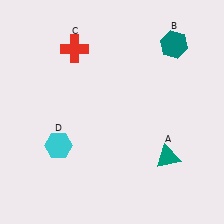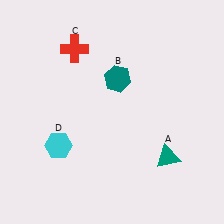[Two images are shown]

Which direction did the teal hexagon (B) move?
The teal hexagon (B) moved left.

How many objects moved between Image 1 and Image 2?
1 object moved between the two images.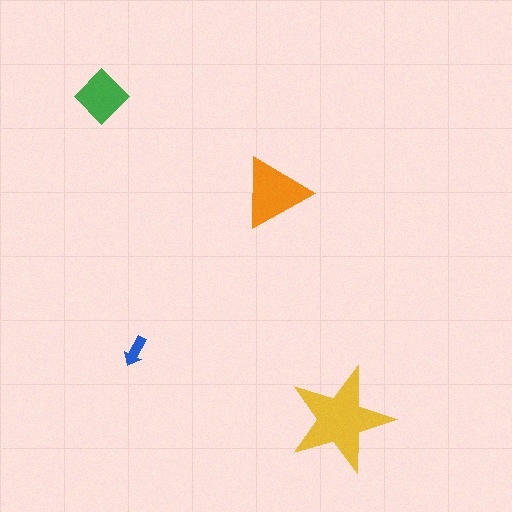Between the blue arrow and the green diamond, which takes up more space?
The green diamond.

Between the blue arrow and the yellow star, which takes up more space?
The yellow star.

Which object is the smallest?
The blue arrow.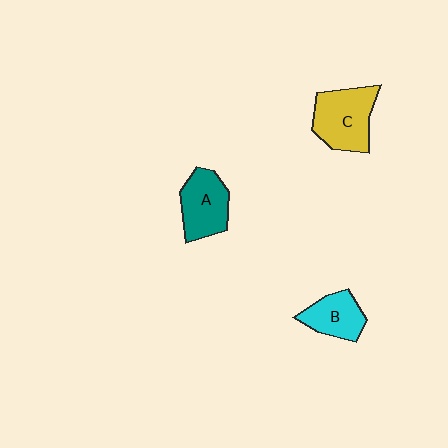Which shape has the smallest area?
Shape B (cyan).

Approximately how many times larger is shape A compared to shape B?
Approximately 1.3 times.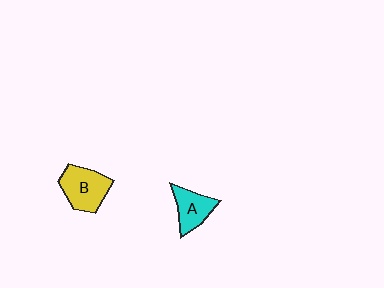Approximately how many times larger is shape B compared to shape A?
Approximately 1.3 times.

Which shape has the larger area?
Shape B (yellow).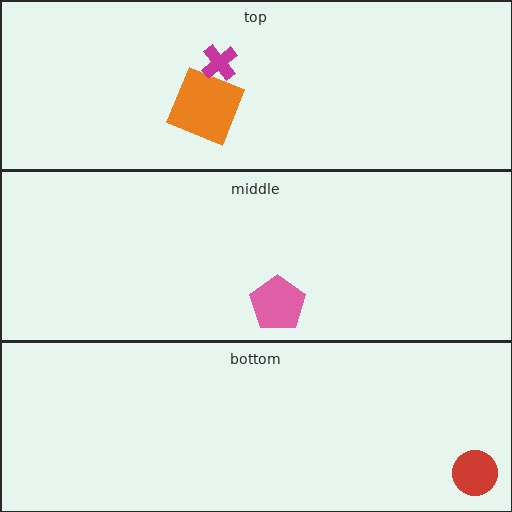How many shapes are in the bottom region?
1.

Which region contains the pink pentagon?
The middle region.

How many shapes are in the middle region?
1.